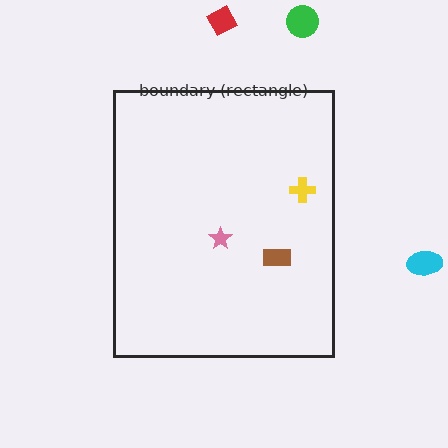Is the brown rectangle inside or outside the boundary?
Inside.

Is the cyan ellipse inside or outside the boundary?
Outside.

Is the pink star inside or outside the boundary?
Inside.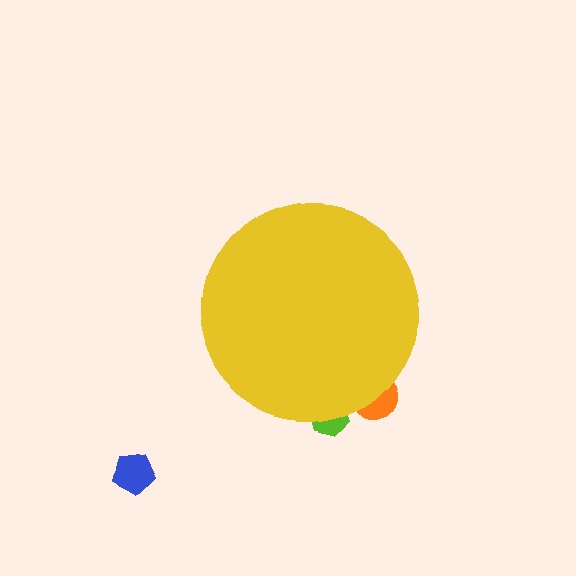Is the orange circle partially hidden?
Yes, the orange circle is partially hidden behind the yellow circle.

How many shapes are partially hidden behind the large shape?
2 shapes are partially hidden.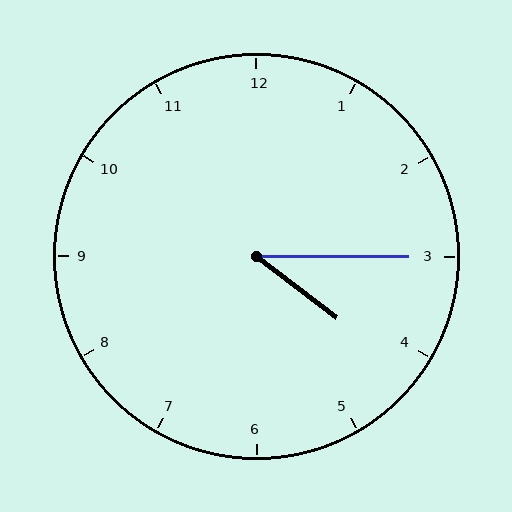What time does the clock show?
4:15.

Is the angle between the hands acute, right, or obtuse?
It is acute.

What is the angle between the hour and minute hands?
Approximately 38 degrees.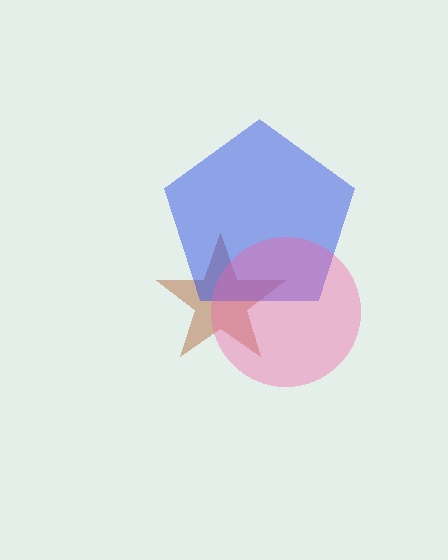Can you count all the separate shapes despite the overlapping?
Yes, there are 3 separate shapes.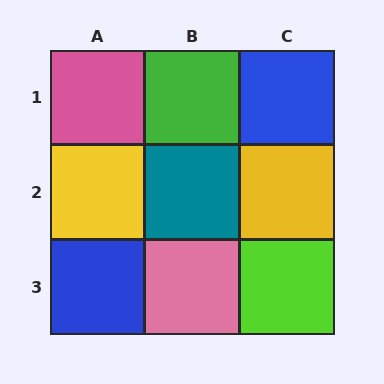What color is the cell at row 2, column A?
Yellow.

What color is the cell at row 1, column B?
Green.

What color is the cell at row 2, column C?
Yellow.